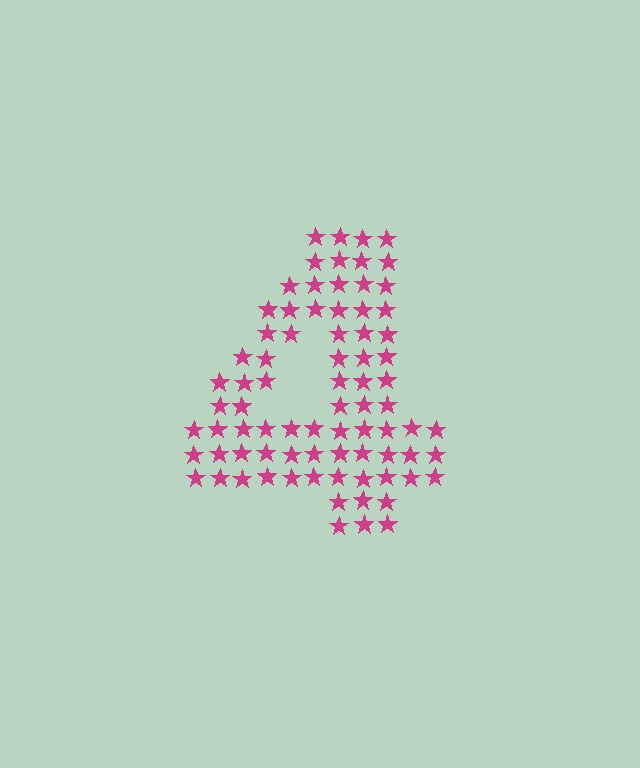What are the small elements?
The small elements are stars.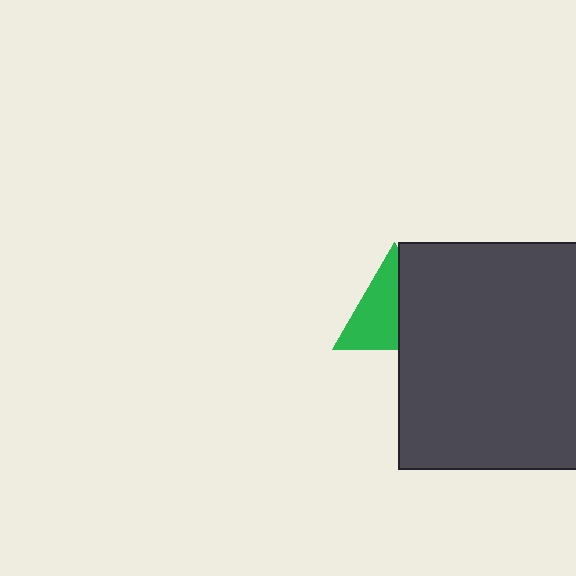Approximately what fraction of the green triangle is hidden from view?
Roughly 45% of the green triangle is hidden behind the dark gray rectangle.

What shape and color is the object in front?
The object in front is a dark gray rectangle.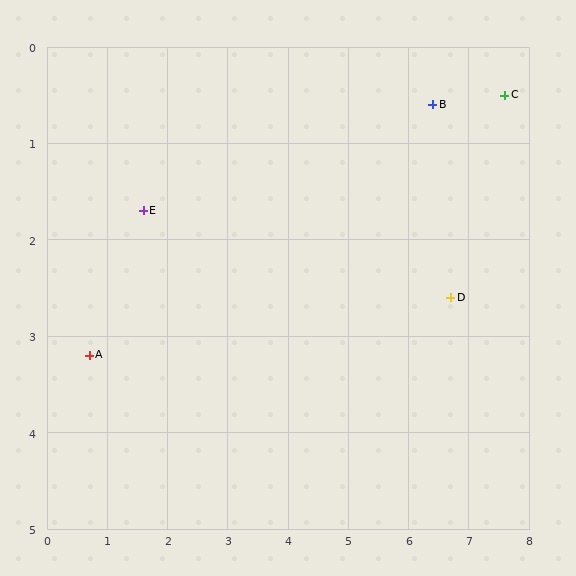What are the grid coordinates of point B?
Point B is at approximately (6.4, 0.6).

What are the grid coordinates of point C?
Point C is at approximately (7.6, 0.5).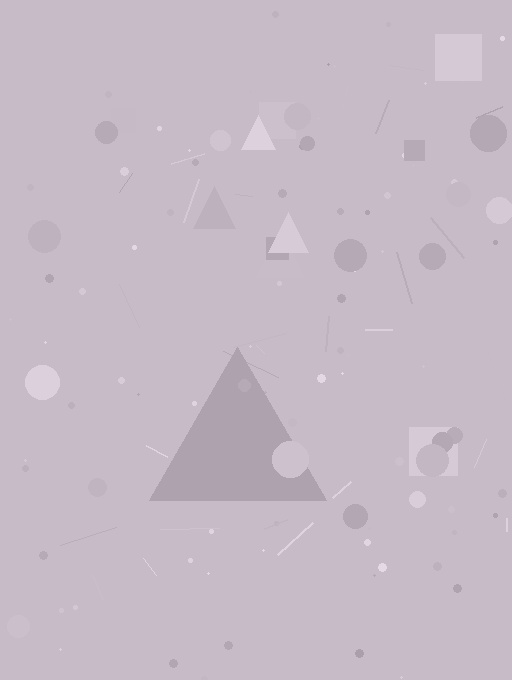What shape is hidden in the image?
A triangle is hidden in the image.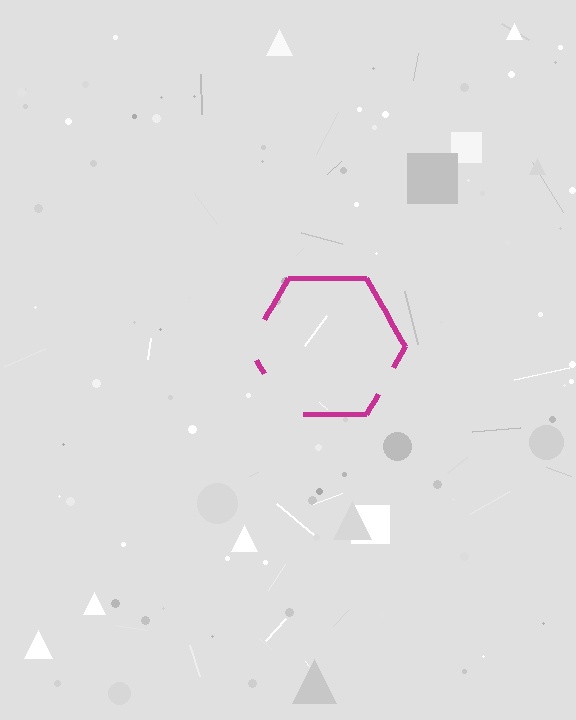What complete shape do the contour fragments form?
The contour fragments form a hexagon.